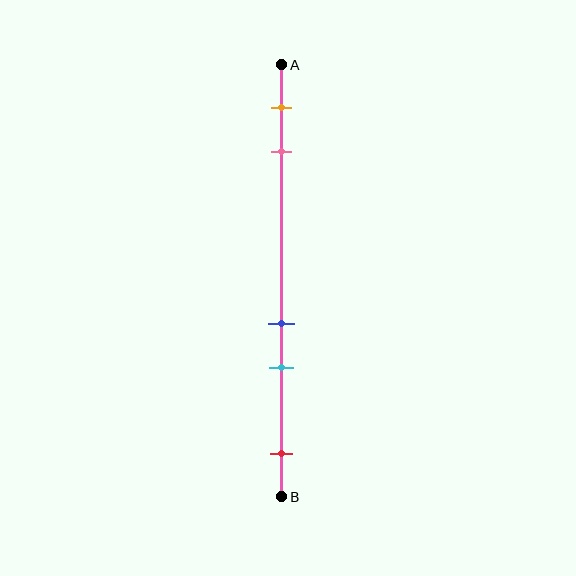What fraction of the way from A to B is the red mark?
The red mark is approximately 90% (0.9) of the way from A to B.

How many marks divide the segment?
There are 5 marks dividing the segment.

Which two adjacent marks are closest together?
The blue and cyan marks are the closest adjacent pair.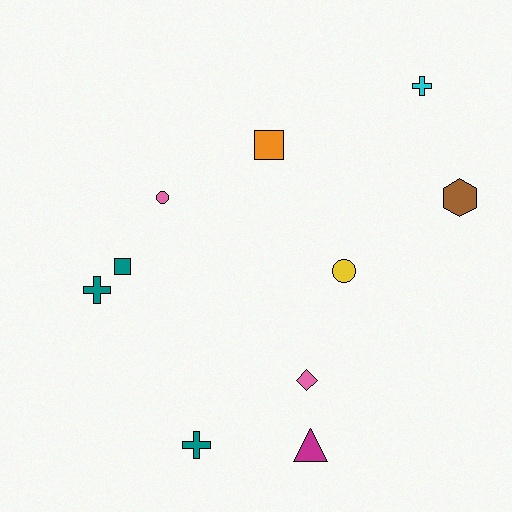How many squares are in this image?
There are 2 squares.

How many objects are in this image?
There are 10 objects.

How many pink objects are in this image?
There are 2 pink objects.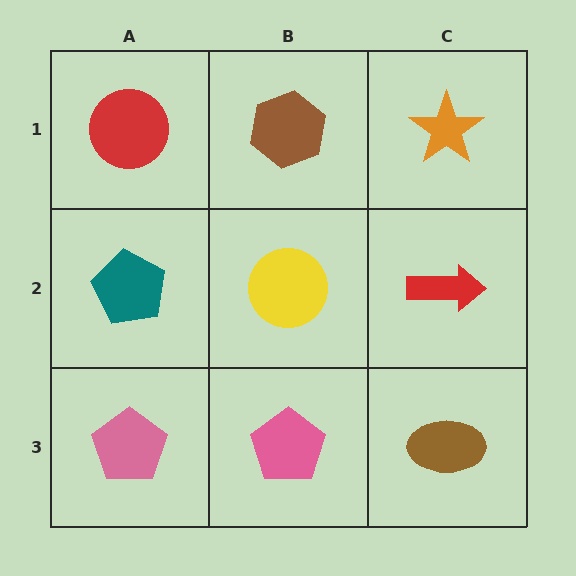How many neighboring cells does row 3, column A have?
2.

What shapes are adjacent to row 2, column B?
A brown hexagon (row 1, column B), a pink pentagon (row 3, column B), a teal pentagon (row 2, column A), a red arrow (row 2, column C).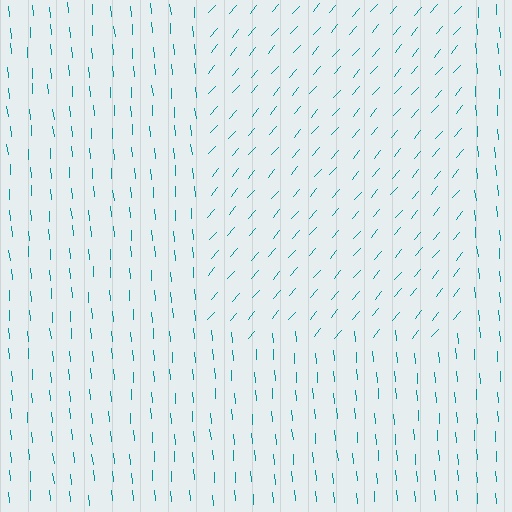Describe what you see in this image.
The image is filled with small teal line segments. A rectangle region in the image has lines oriented differently from the surrounding lines, creating a visible texture boundary.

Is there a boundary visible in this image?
Yes, there is a texture boundary formed by a change in line orientation.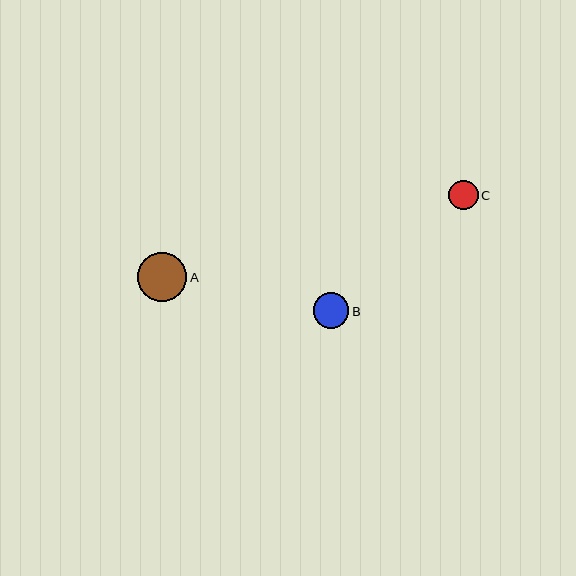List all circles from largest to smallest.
From largest to smallest: A, B, C.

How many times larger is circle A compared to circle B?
Circle A is approximately 1.4 times the size of circle B.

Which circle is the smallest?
Circle C is the smallest with a size of approximately 29 pixels.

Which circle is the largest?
Circle A is the largest with a size of approximately 49 pixels.